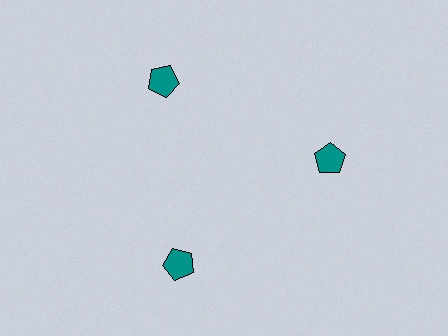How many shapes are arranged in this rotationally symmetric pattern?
There are 3 shapes, arranged in 3 groups of 1.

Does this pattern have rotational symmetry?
Yes, this pattern has 3-fold rotational symmetry. It looks the same after rotating 120 degrees around the center.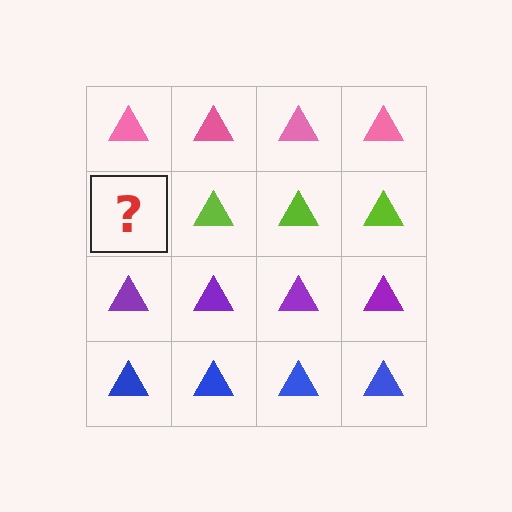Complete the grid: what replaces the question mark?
The question mark should be replaced with a lime triangle.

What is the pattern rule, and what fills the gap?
The rule is that each row has a consistent color. The gap should be filled with a lime triangle.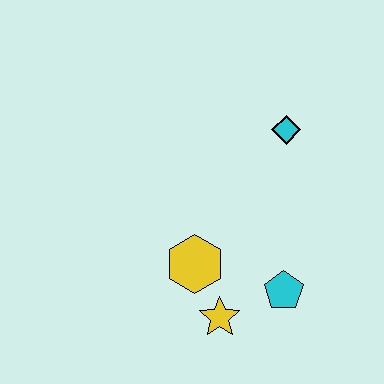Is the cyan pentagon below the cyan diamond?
Yes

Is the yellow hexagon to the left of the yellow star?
Yes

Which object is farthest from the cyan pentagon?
The cyan diamond is farthest from the cyan pentagon.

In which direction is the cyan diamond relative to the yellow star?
The cyan diamond is above the yellow star.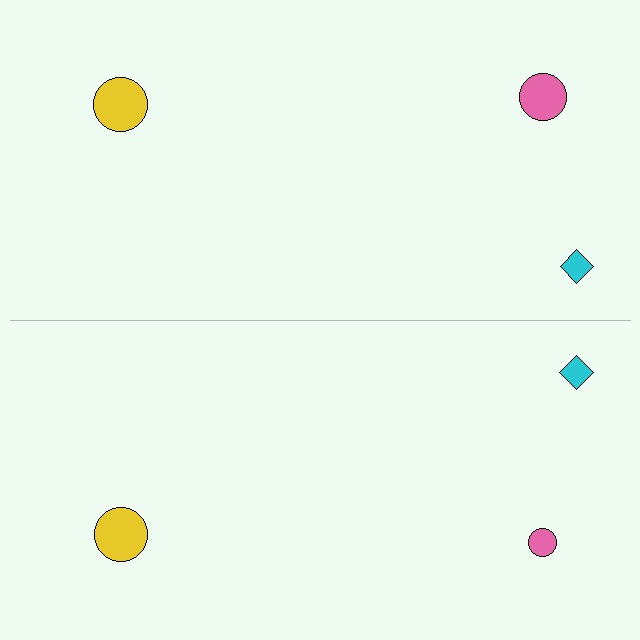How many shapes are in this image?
There are 6 shapes in this image.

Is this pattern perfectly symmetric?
No, the pattern is not perfectly symmetric. The pink circle on the bottom side has a different size than its mirror counterpart.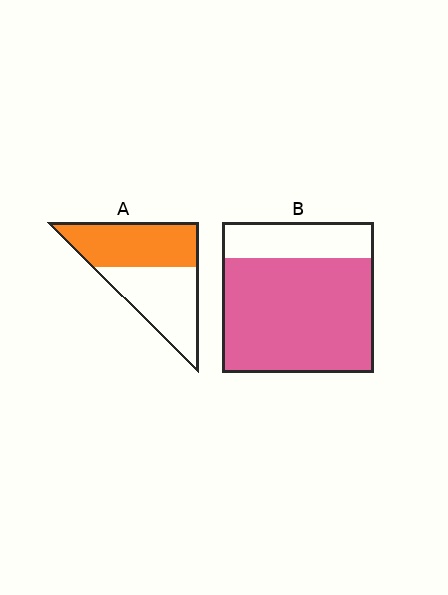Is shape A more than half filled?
Roughly half.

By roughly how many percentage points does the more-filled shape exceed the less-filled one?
By roughly 25 percentage points (B over A).